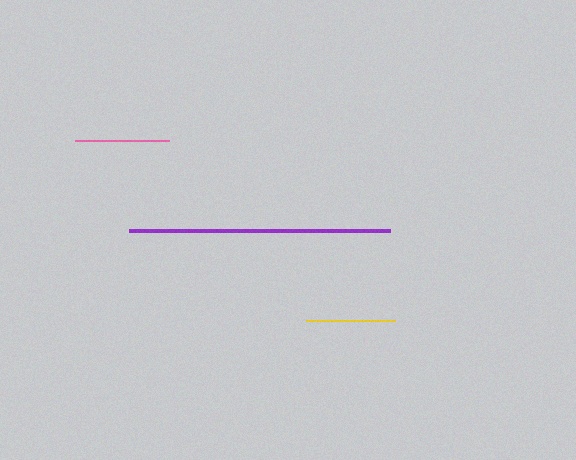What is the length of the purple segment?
The purple segment is approximately 261 pixels long.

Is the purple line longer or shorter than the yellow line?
The purple line is longer than the yellow line.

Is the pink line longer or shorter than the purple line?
The purple line is longer than the pink line.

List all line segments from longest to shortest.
From longest to shortest: purple, pink, yellow.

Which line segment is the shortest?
The yellow line is the shortest at approximately 89 pixels.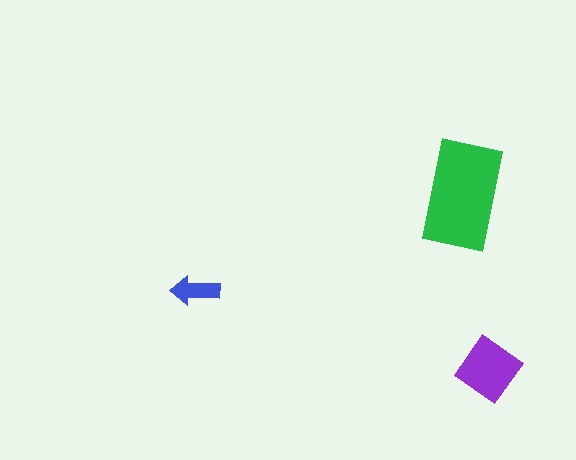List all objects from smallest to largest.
The blue arrow, the purple diamond, the green rectangle.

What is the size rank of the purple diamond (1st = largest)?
2nd.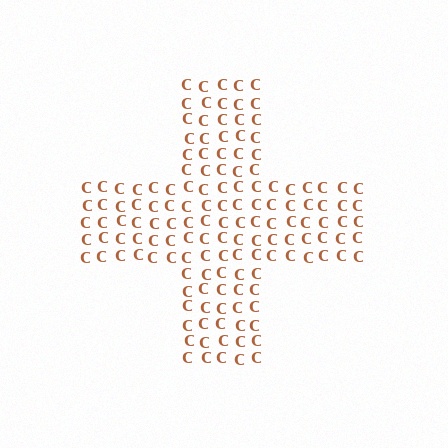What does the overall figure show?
The overall figure shows a cross.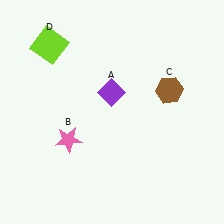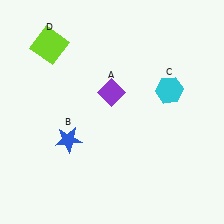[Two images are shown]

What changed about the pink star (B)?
In Image 1, B is pink. In Image 2, it changed to blue.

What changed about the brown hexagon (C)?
In Image 1, C is brown. In Image 2, it changed to cyan.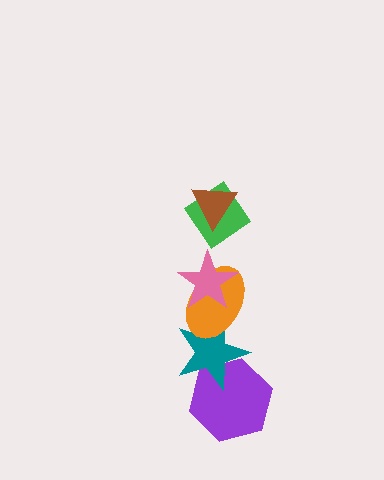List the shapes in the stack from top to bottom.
From top to bottom: the brown triangle, the green diamond, the pink star, the orange ellipse, the teal star, the purple hexagon.